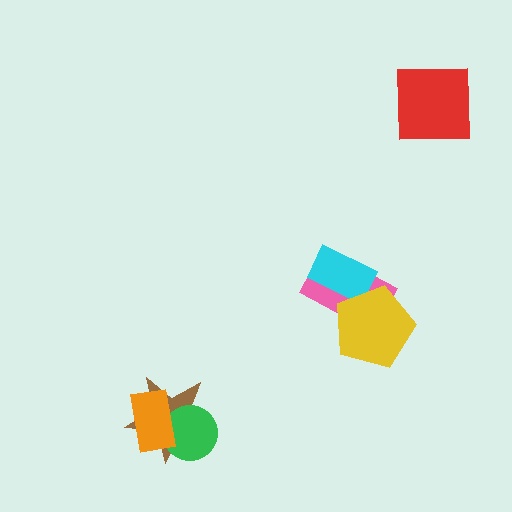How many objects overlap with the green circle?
2 objects overlap with the green circle.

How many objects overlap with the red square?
0 objects overlap with the red square.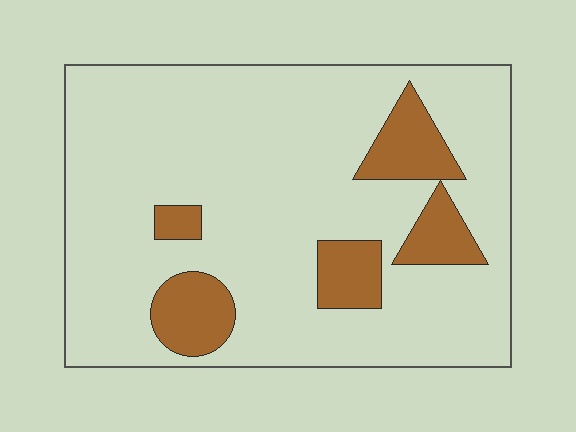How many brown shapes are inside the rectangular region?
5.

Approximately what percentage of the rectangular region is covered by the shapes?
Approximately 15%.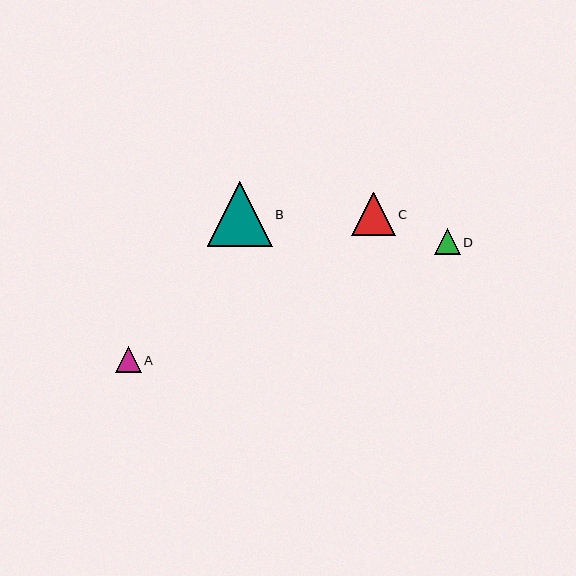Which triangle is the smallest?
Triangle A is the smallest with a size of approximately 26 pixels.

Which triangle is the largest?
Triangle B is the largest with a size of approximately 65 pixels.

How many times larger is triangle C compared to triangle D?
Triangle C is approximately 1.7 times the size of triangle D.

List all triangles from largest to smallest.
From largest to smallest: B, C, D, A.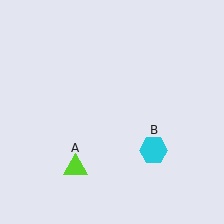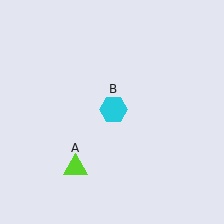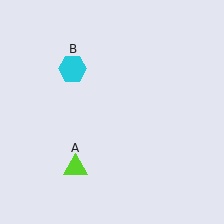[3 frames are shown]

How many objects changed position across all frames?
1 object changed position: cyan hexagon (object B).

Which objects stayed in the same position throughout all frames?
Lime triangle (object A) remained stationary.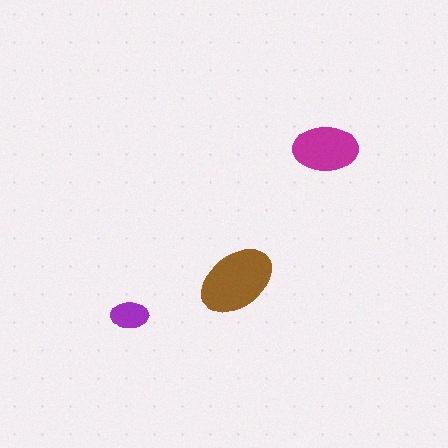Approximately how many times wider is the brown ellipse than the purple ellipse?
About 2 times wider.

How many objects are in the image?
There are 3 objects in the image.